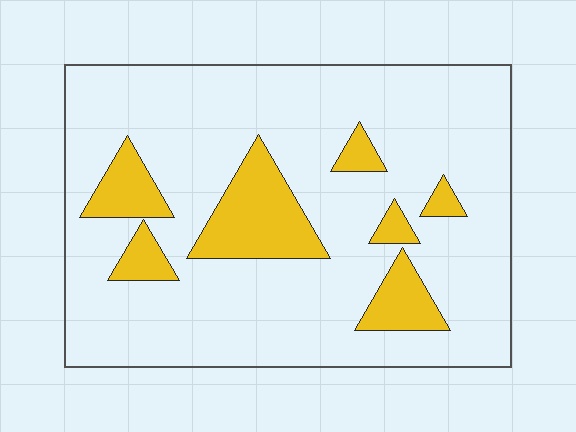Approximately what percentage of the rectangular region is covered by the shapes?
Approximately 15%.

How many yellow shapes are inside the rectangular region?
7.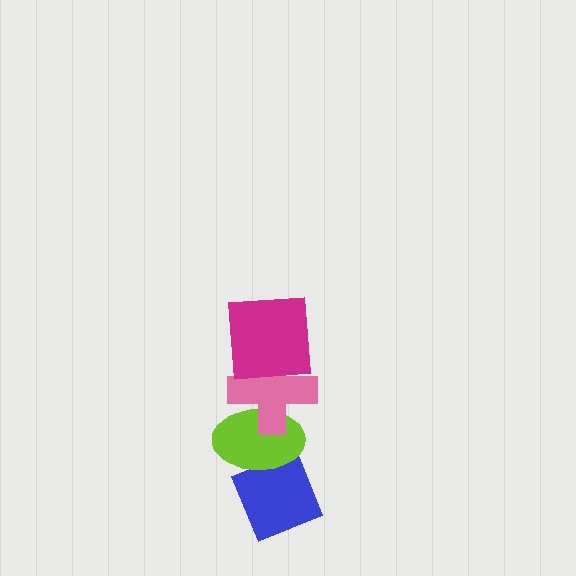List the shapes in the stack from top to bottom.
From top to bottom: the magenta square, the pink cross, the lime ellipse, the blue diamond.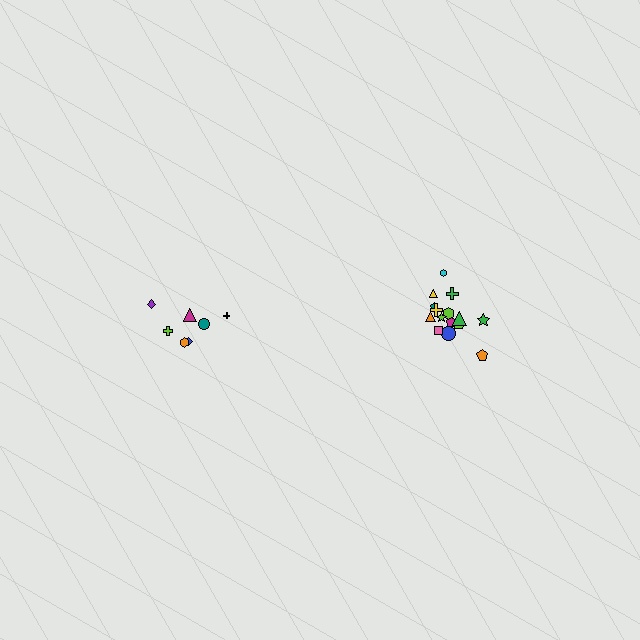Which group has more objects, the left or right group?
The right group.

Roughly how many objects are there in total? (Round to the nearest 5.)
Roughly 20 objects in total.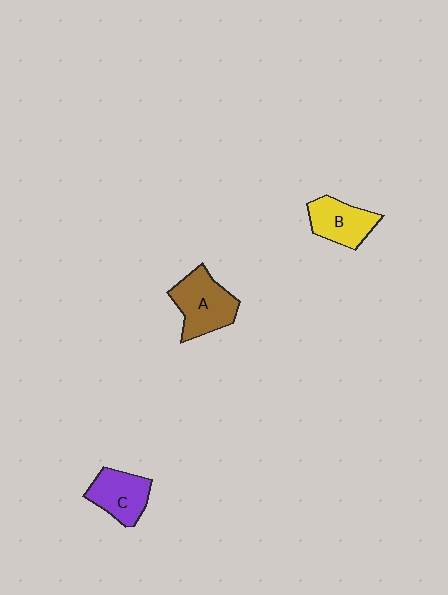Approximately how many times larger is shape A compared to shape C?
Approximately 1.2 times.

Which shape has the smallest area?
Shape B (yellow).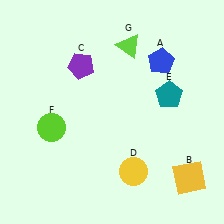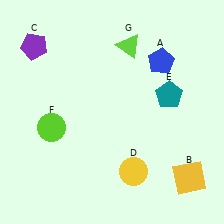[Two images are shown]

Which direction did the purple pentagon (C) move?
The purple pentagon (C) moved left.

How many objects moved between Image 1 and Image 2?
1 object moved between the two images.